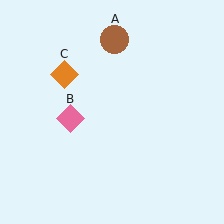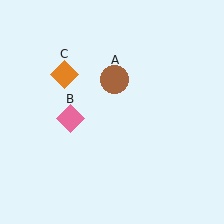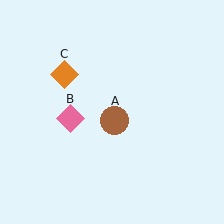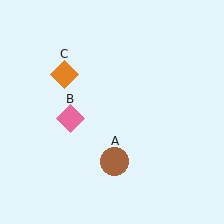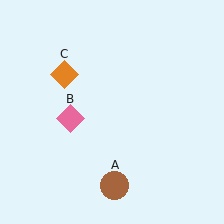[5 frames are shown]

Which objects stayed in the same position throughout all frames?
Pink diamond (object B) and orange diamond (object C) remained stationary.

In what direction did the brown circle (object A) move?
The brown circle (object A) moved down.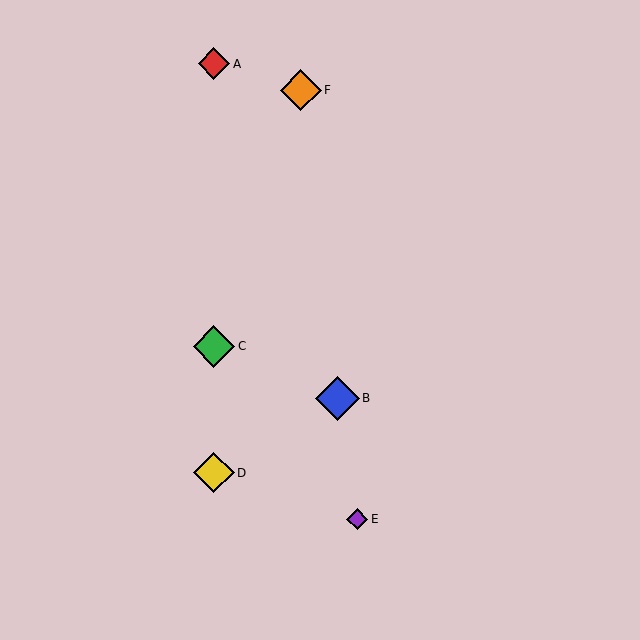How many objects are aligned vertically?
3 objects (A, C, D) are aligned vertically.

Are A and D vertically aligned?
Yes, both are at x≈214.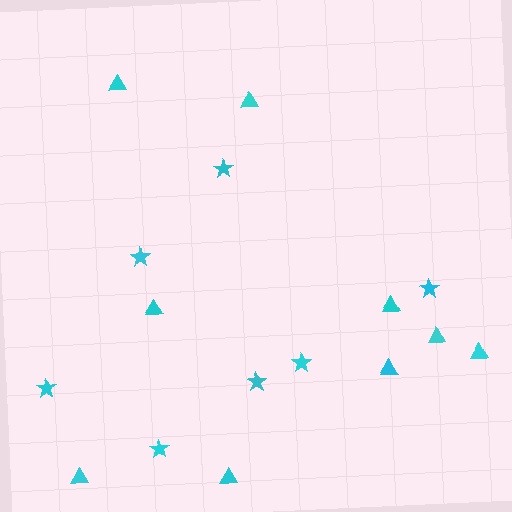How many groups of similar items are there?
There are 2 groups: one group of stars (7) and one group of triangles (9).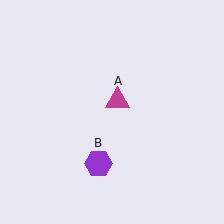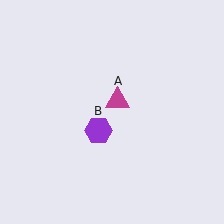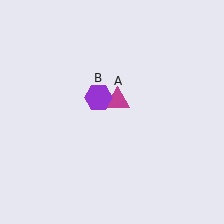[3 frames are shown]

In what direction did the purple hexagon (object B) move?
The purple hexagon (object B) moved up.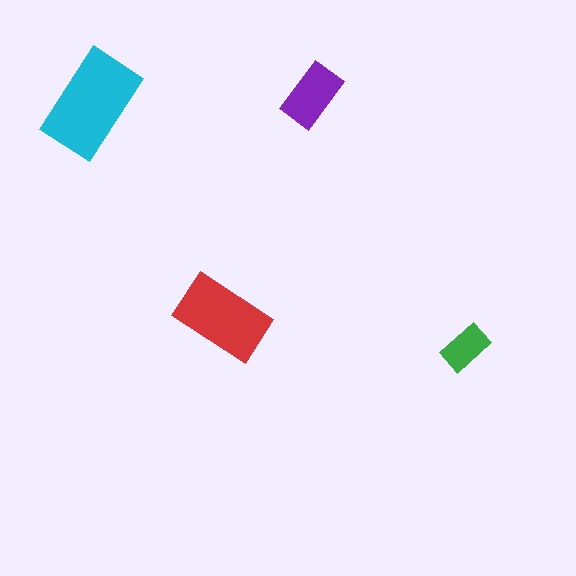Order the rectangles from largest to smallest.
the cyan one, the red one, the purple one, the green one.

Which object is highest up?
The purple rectangle is topmost.